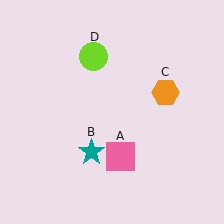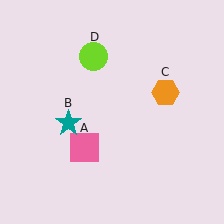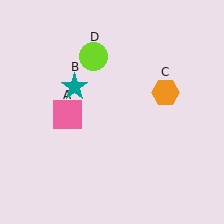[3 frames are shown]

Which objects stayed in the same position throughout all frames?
Orange hexagon (object C) and lime circle (object D) remained stationary.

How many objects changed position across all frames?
2 objects changed position: pink square (object A), teal star (object B).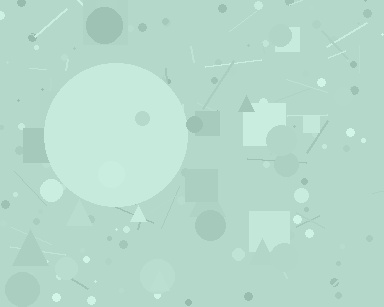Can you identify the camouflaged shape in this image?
The camouflaged shape is a circle.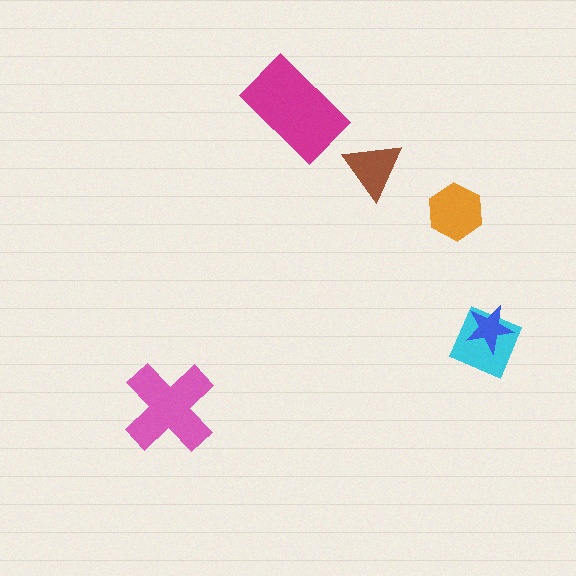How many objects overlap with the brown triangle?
0 objects overlap with the brown triangle.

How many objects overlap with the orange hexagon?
0 objects overlap with the orange hexagon.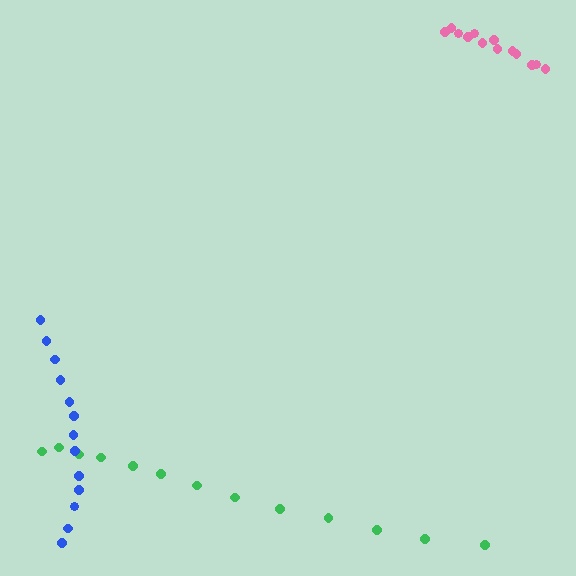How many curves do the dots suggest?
There are 3 distinct paths.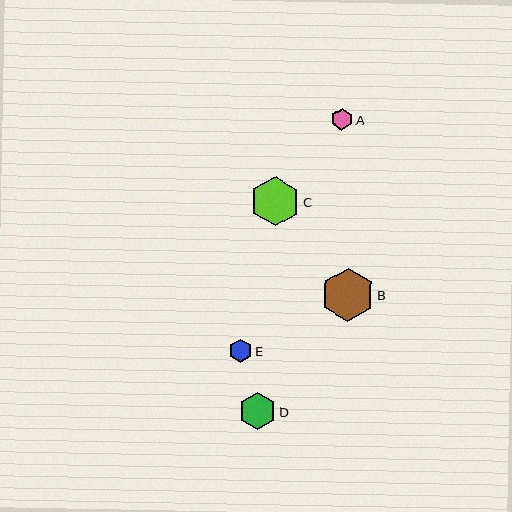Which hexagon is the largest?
Hexagon B is the largest with a size of approximately 53 pixels.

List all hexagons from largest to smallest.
From largest to smallest: B, C, D, E, A.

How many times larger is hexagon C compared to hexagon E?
Hexagon C is approximately 2.1 times the size of hexagon E.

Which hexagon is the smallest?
Hexagon A is the smallest with a size of approximately 21 pixels.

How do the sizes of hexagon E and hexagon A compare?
Hexagon E and hexagon A are approximately the same size.